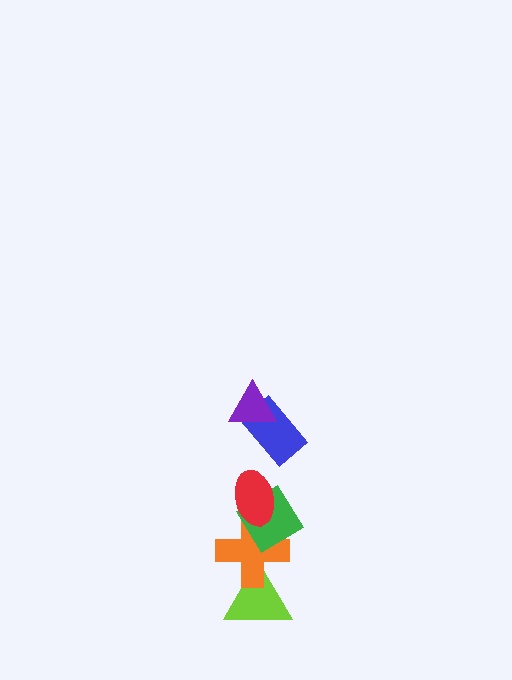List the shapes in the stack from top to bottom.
From top to bottom: the purple triangle, the blue rectangle, the red ellipse, the green diamond, the orange cross, the lime triangle.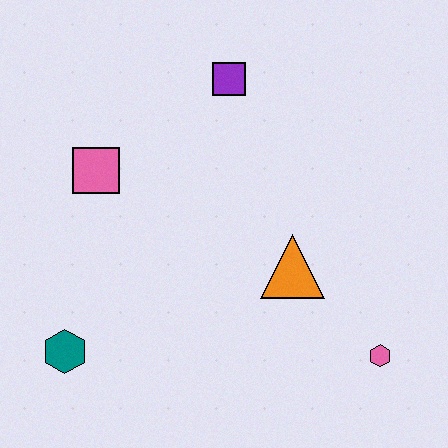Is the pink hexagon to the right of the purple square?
Yes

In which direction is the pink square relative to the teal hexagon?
The pink square is above the teal hexagon.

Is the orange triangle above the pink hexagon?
Yes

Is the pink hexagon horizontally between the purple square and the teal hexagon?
No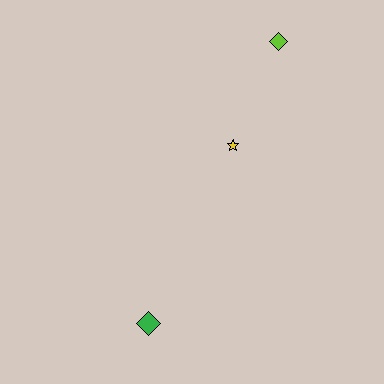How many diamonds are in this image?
There are 2 diamonds.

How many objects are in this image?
There are 3 objects.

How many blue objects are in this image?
There are no blue objects.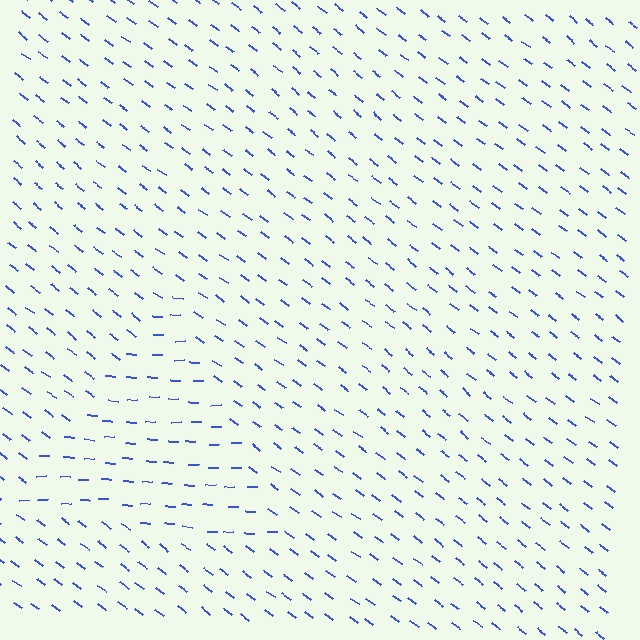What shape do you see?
I see a triangle.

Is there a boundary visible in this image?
Yes, there is a texture boundary formed by a change in line orientation.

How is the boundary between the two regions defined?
The boundary is defined purely by a change in line orientation (approximately 36 degrees difference). All lines are the same color and thickness.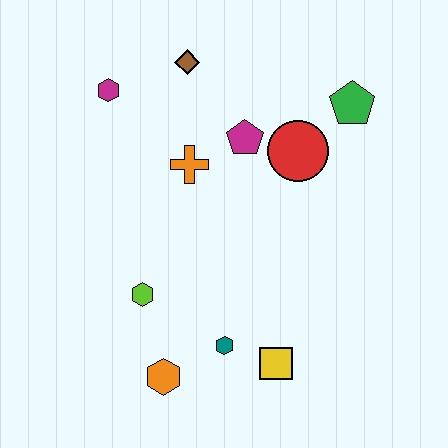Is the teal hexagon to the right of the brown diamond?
Yes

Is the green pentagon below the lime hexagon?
No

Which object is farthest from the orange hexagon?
The green pentagon is farthest from the orange hexagon.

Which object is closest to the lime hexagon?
The orange hexagon is closest to the lime hexagon.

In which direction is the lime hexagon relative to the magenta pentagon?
The lime hexagon is below the magenta pentagon.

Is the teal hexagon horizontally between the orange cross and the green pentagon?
Yes